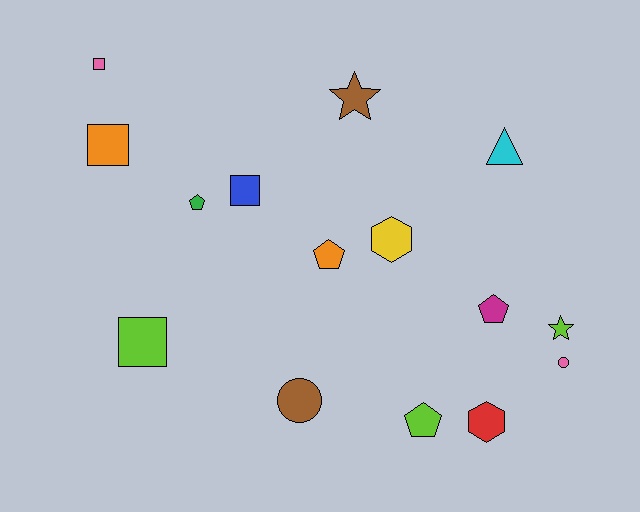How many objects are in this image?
There are 15 objects.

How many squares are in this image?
There are 4 squares.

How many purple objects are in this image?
There are no purple objects.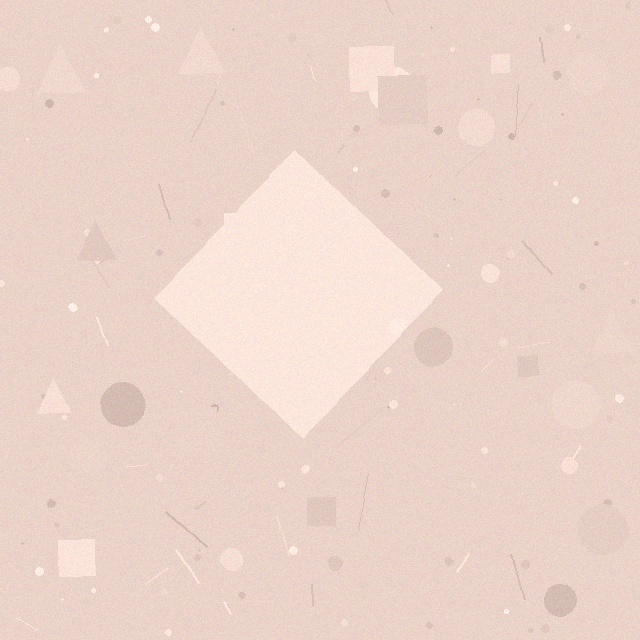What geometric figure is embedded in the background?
A diamond is embedded in the background.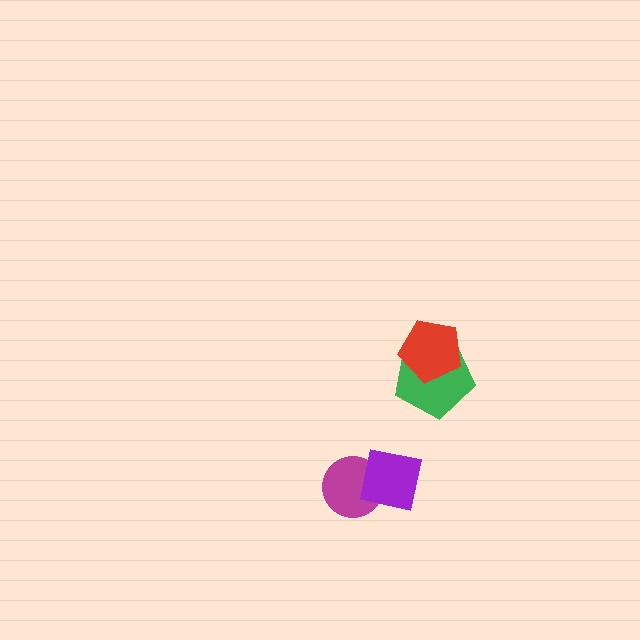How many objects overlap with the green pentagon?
1 object overlaps with the green pentagon.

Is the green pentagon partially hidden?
Yes, it is partially covered by another shape.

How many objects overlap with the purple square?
1 object overlaps with the purple square.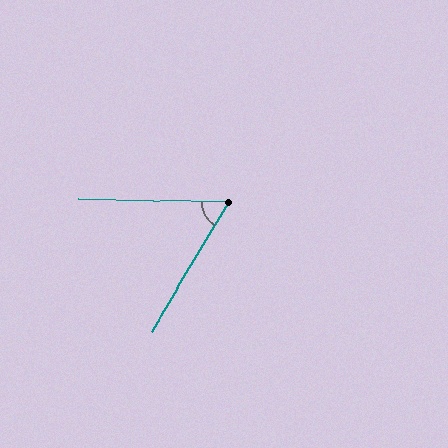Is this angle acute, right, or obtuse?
It is acute.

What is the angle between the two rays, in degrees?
Approximately 60 degrees.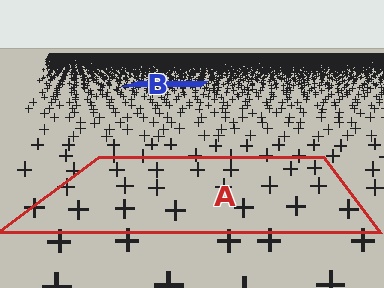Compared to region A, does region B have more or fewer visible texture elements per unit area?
Region B has more texture elements per unit area — they are packed more densely because it is farther away.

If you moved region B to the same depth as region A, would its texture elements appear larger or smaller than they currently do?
They would appear larger. At a closer depth, the same texture elements are projected at a bigger on-screen size.